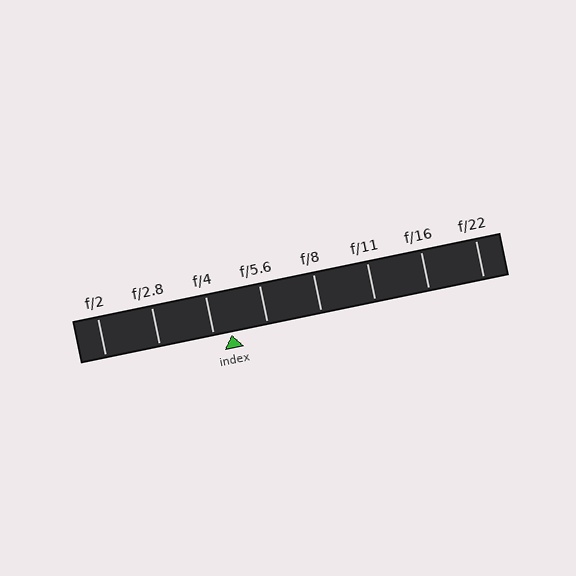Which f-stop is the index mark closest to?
The index mark is closest to f/4.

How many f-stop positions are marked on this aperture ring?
There are 8 f-stop positions marked.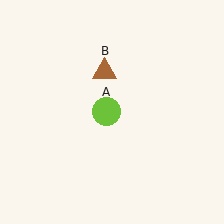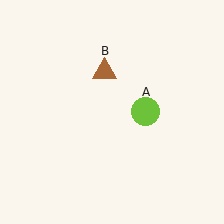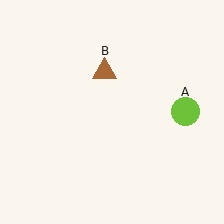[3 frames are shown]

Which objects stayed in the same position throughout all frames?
Brown triangle (object B) remained stationary.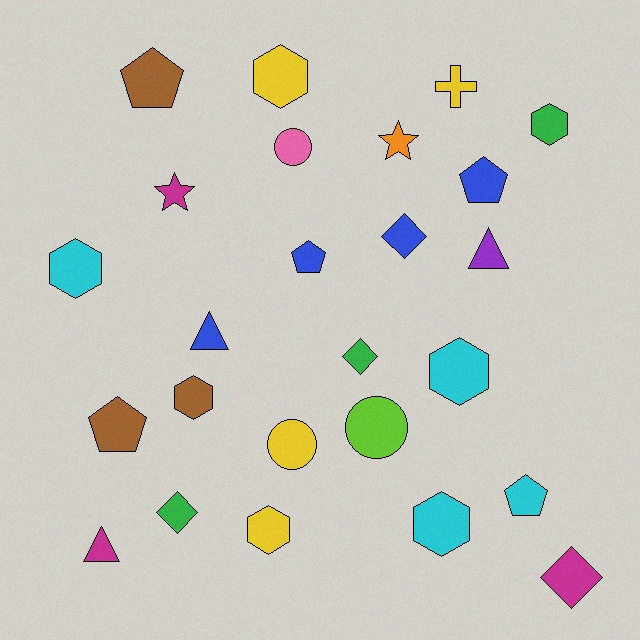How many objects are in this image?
There are 25 objects.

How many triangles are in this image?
There are 3 triangles.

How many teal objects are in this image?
There are no teal objects.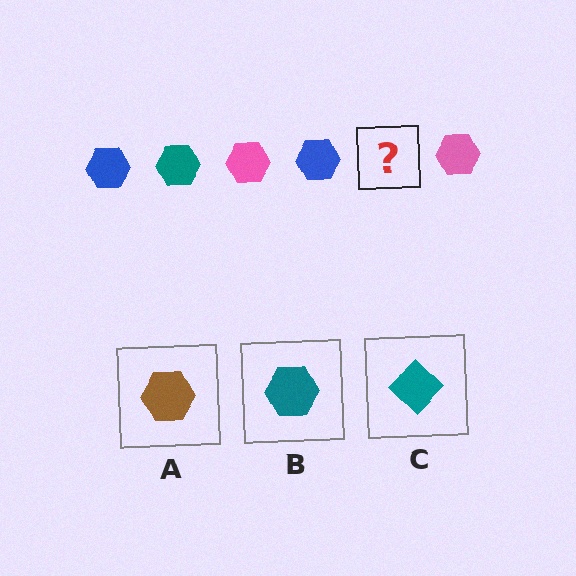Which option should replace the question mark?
Option B.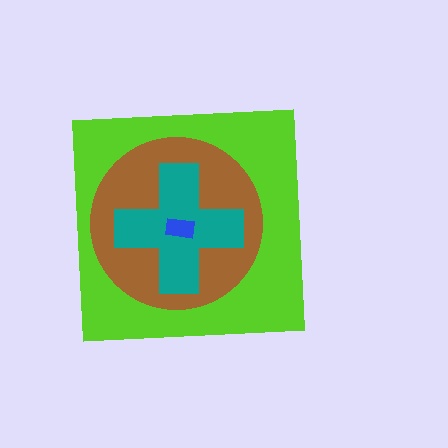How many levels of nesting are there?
4.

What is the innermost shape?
The blue rectangle.